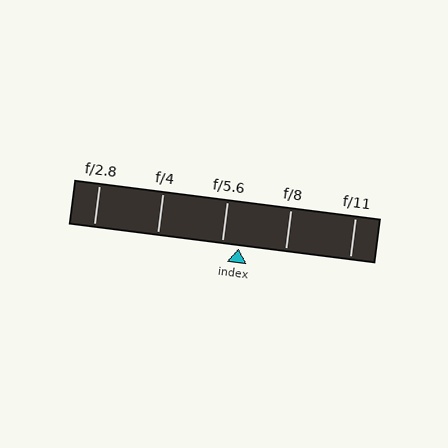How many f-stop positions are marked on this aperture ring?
There are 5 f-stop positions marked.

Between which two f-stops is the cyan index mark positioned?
The index mark is between f/5.6 and f/8.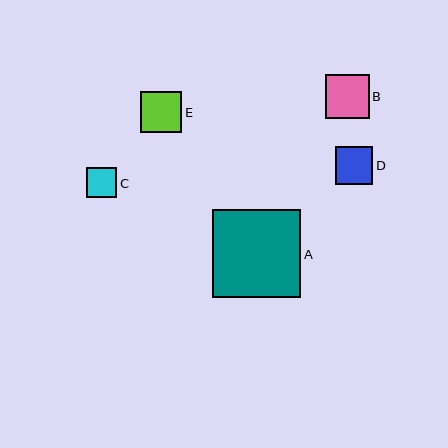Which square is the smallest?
Square C is the smallest with a size of approximately 30 pixels.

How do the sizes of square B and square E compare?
Square B and square E are approximately the same size.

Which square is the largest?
Square A is the largest with a size of approximately 88 pixels.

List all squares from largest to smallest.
From largest to smallest: A, B, E, D, C.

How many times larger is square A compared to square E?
Square A is approximately 2.1 times the size of square E.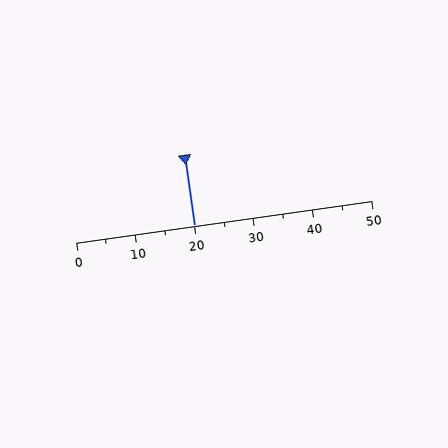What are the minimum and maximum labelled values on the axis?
The axis runs from 0 to 50.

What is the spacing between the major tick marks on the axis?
The major ticks are spaced 10 apart.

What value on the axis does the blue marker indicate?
The marker indicates approximately 20.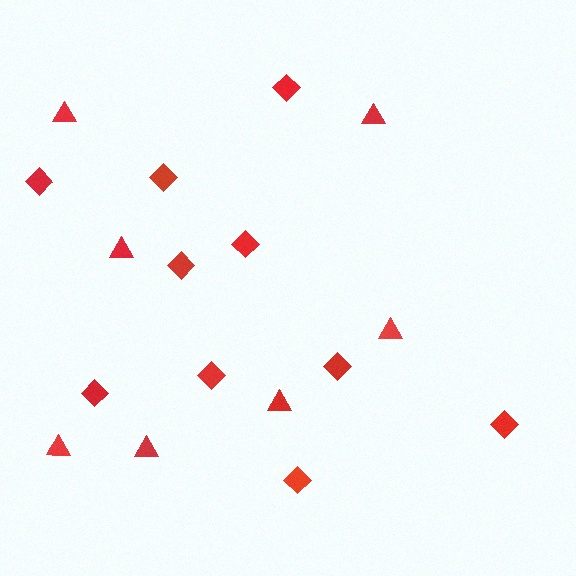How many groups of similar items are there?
There are 2 groups: one group of triangles (7) and one group of diamonds (10).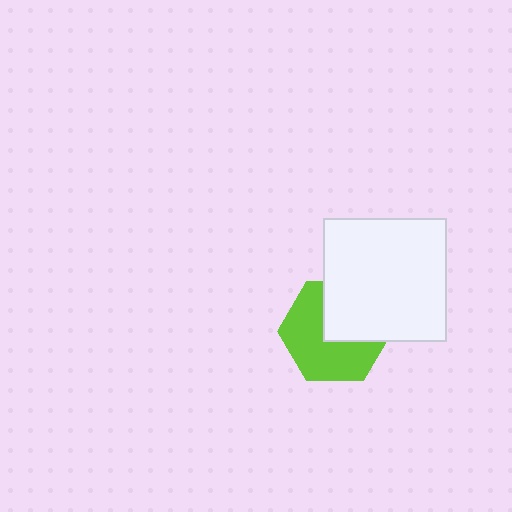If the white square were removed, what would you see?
You would see the complete lime hexagon.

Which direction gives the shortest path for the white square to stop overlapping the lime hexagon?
Moving toward the upper-right gives the shortest separation.